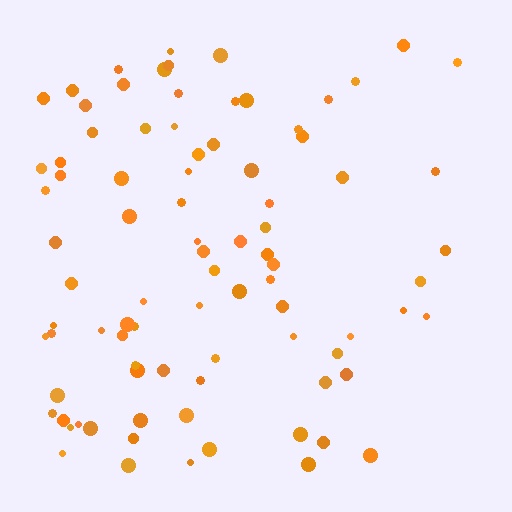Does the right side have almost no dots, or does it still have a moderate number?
Still a moderate number, just noticeably fewer than the left.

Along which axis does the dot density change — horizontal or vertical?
Horizontal.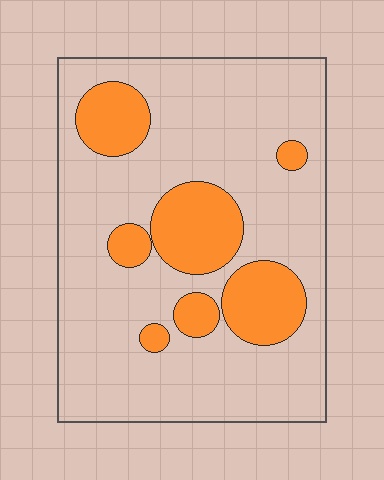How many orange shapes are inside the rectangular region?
7.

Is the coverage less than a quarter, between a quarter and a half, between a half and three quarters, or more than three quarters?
Less than a quarter.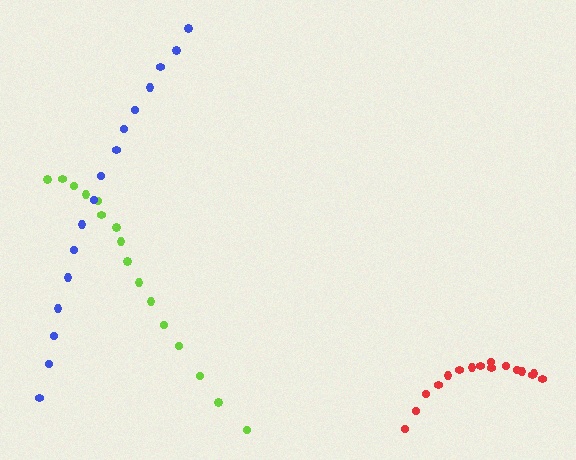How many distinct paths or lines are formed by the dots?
There are 3 distinct paths.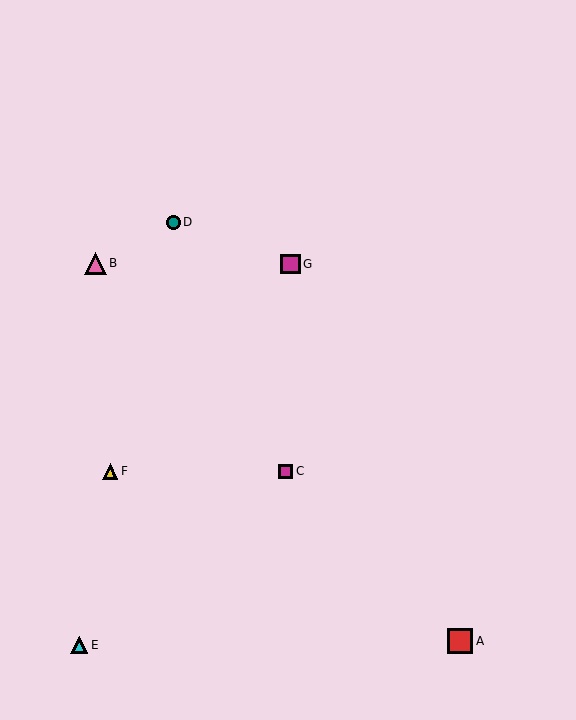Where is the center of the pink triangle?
The center of the pink triangle is at (95, 263).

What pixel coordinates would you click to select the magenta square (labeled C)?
Click at (286, 471) to select the magenta square C.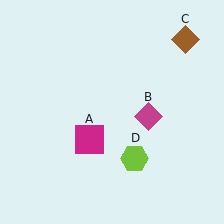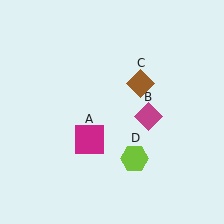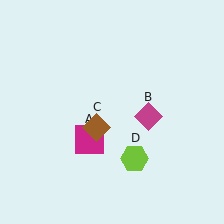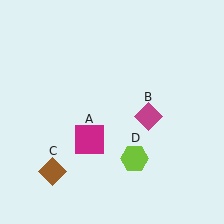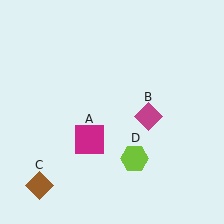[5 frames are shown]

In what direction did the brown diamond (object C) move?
The brown diamond (object C) moved down and to the left.